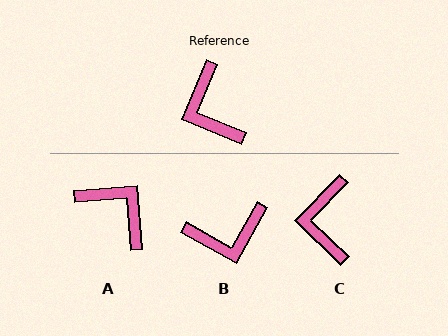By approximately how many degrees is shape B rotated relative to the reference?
Approximately 83 degrees counter-clockwise.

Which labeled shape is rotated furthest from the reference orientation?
A, about 153 degrees away.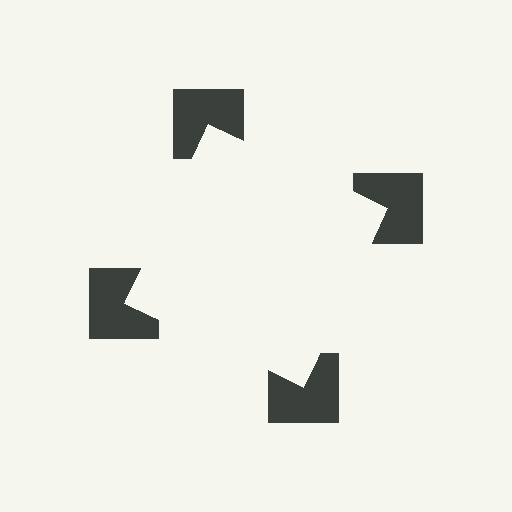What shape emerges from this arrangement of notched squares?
An illusory square — its edges are inferred from the aligned wedge cuts in the notched squares, not physically drawn.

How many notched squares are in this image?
There are 4 — one at each vertex of the illusory square.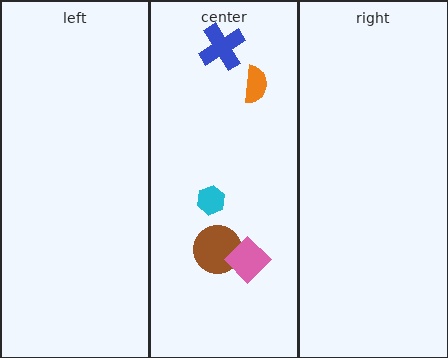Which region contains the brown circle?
The center region.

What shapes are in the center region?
The orange semicircle, the blue cross, the brown circle, the pink diamond, the cyan hexagon.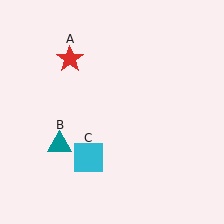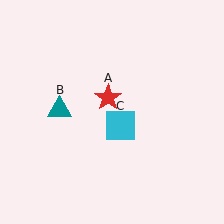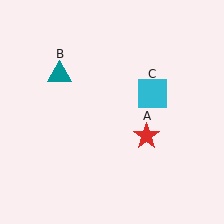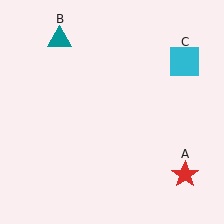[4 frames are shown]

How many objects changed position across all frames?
3 objects changed position: red star (object A), teal triangle (object B), cyan square (object C).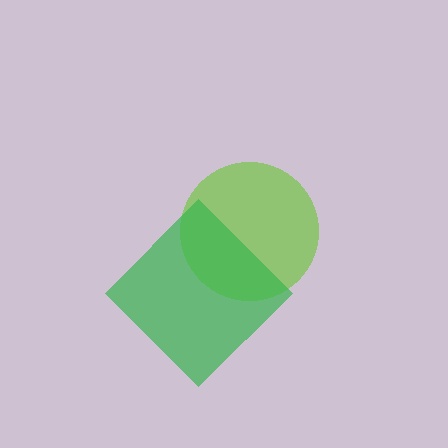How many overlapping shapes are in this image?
There are 2 overlapping shapes in the image.